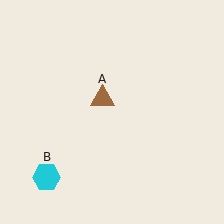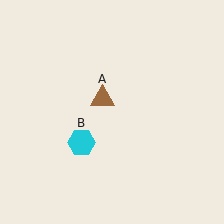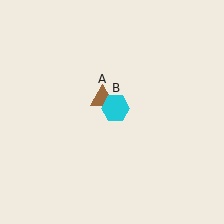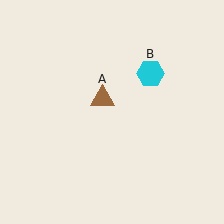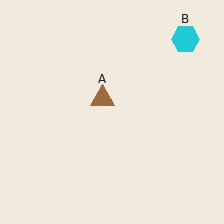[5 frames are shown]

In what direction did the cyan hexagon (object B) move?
The cyan hexagon (object B) moved up and to the right.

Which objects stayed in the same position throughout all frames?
Brown triangle (object A) remained stationary.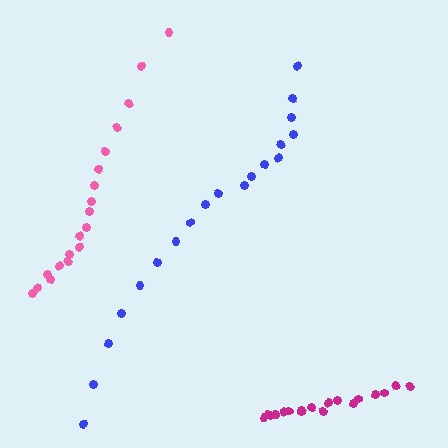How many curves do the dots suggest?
There are 3 distinct paths.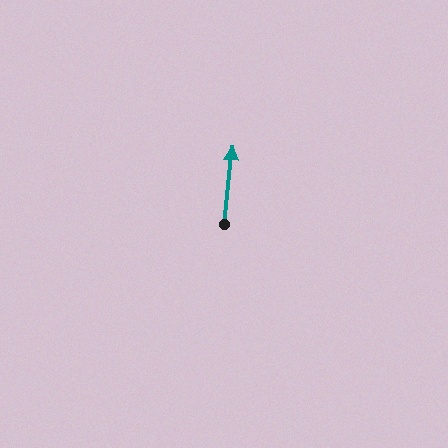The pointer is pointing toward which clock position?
Roughly 12 o'clock.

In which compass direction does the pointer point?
North.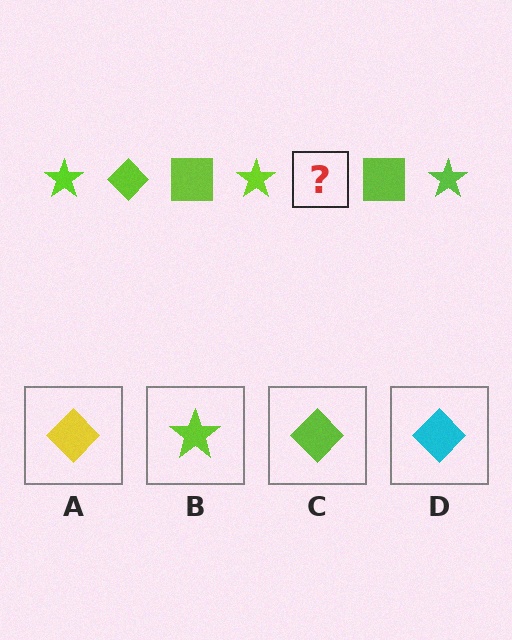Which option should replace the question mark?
Option C.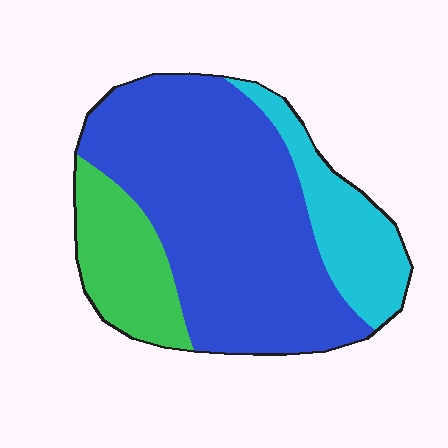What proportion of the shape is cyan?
Cyan takes up between a sixth and a third of the shape.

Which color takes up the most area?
Blue, at roughly 65%.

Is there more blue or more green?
Blue.